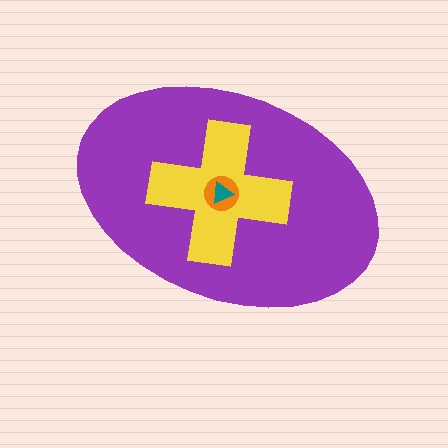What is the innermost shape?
The teal triangle.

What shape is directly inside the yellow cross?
The orange circle.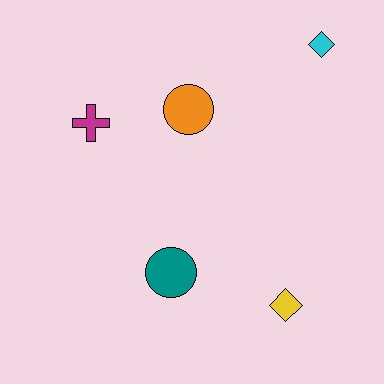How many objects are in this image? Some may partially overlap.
There are 5 objects.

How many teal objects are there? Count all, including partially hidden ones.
There is 1 teal object.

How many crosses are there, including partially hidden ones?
There is 1 cross.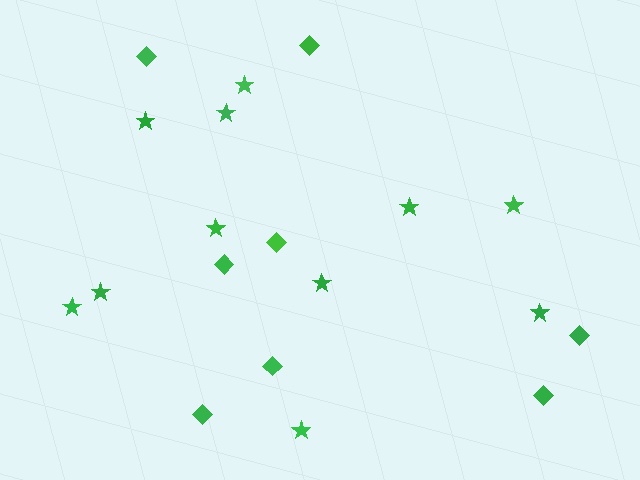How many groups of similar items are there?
There are 2 groups: one group of diamonds (8) and one group of stars (11).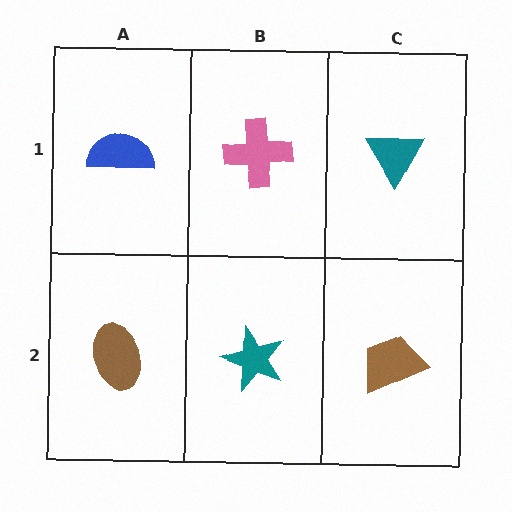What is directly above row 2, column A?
A blue semicircle.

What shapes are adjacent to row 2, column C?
A teal triangle (row 1, column C), a teal star (row 2, column B).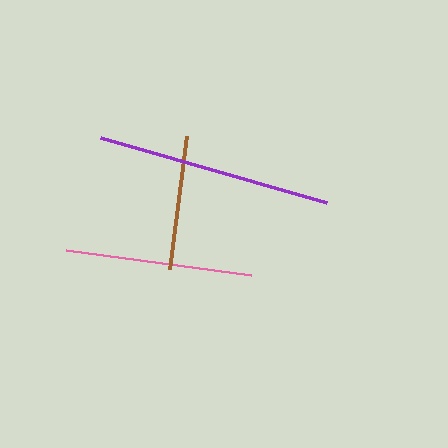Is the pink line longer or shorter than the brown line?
The pink line is longer than the brown line.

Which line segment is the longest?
The purple line is the longest at approximately 235 pixels.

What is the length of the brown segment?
The brown segment is approximately 135 pixels long.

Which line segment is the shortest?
The brown line is the shortest at approximately 135 pixels.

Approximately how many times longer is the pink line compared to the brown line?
The pink line is approximately 1.4 times the length of the brown line.